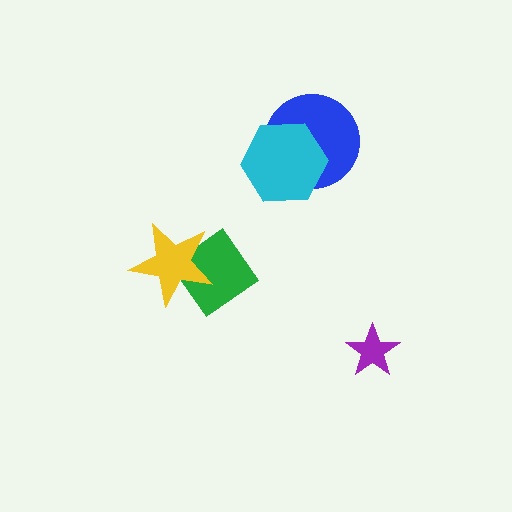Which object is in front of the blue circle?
The cyan hexagon is in front of the blue circle.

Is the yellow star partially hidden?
No, no other shape covers it.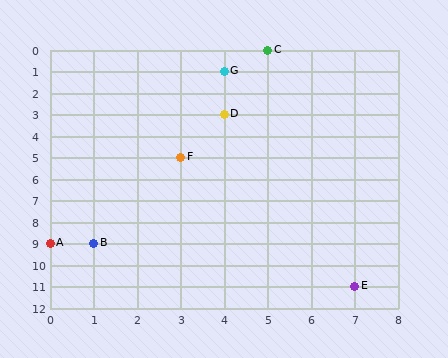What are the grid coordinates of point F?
Point F is at grid coordinates (3, 5).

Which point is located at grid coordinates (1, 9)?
Point B is at (1, 9).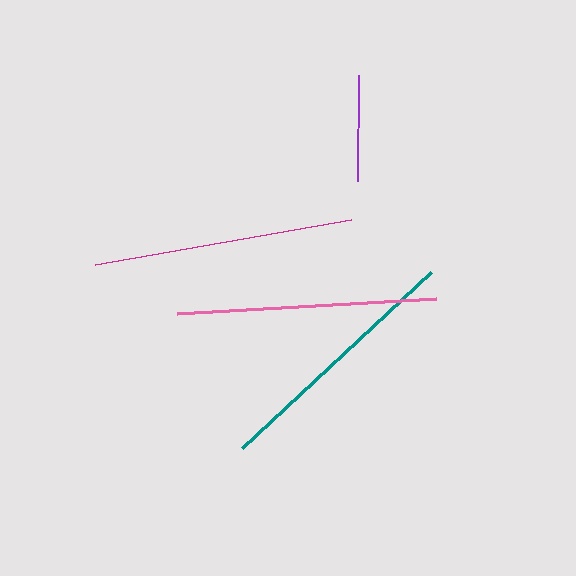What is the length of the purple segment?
The purple segment is approximately 106 pixels long.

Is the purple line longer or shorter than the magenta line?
The magenta line is longer than the purple line.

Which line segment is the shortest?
The purple line is the shortest at approximately 106 pixels.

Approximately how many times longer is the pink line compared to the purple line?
The pink line is approximately 2.5 times the length of the purple line.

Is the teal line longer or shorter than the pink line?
The pink line is longer than the teal line.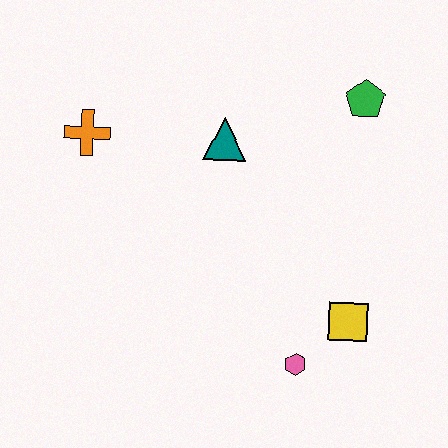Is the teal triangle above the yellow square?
Yes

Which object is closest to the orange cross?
The teal triangle is closest to the orange cross.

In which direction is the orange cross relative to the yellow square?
The orange cross is to the left of the yellow square.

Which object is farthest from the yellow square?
The orange cross is farthest from the yellow square.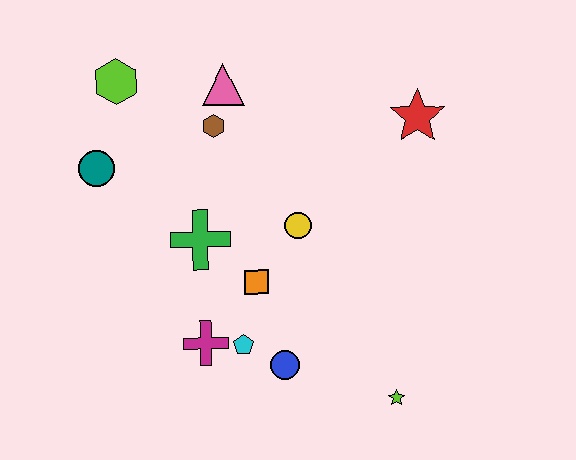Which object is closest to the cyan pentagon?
The magenta cross is closest to the cyan pentagon.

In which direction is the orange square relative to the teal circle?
The orange square is to the right of the teal circle.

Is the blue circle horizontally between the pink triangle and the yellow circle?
Yes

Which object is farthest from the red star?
The teal circle is farthest from the red star.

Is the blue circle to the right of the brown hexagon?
Yes